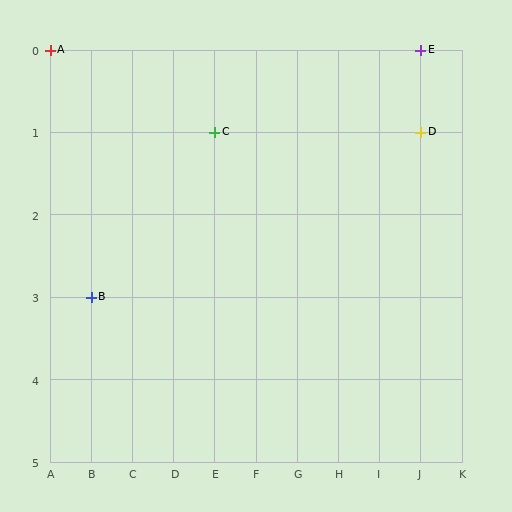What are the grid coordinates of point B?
Point B is at grid coordinates (B, 3).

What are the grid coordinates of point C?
Point C is at grid coordinates (E, 1).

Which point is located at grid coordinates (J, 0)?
Point E is at (J, 0).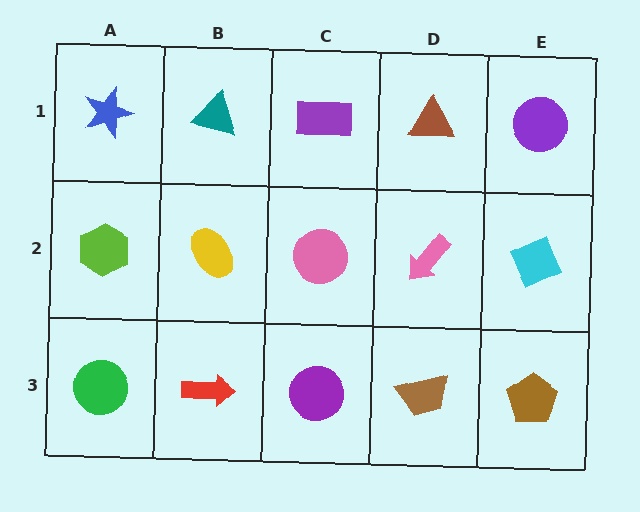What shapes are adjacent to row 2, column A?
A blue star (row 1, column A), a green circle (row 3, column A), a yellow ellipse (row 2, column B).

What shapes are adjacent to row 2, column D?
A brown triangle (row 1, column D), a brown trapezoid (row 3, column D), a pink circle (row 2, column C), a cyan diamond (row 2, column E).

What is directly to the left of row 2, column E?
A pink arrow.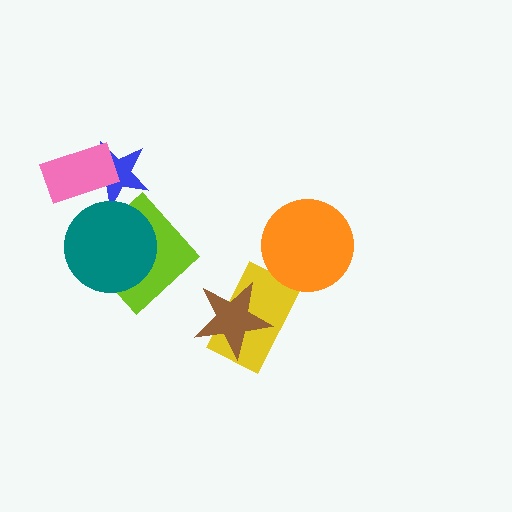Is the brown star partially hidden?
No, no other shape covers it.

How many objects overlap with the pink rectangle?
1 object overlaps with the pink rectangle.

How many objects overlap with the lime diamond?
1 object overlaps with the lime diamond.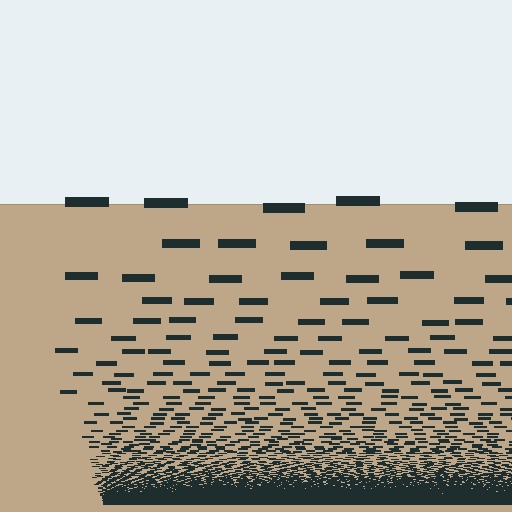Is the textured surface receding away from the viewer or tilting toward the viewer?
The surface appears to tilt toward the viewer. Texture elements get larger and sparser toward the top.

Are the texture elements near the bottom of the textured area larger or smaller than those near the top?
Smaller. The gradient is inverted — elements near the bottom are smaller and denser.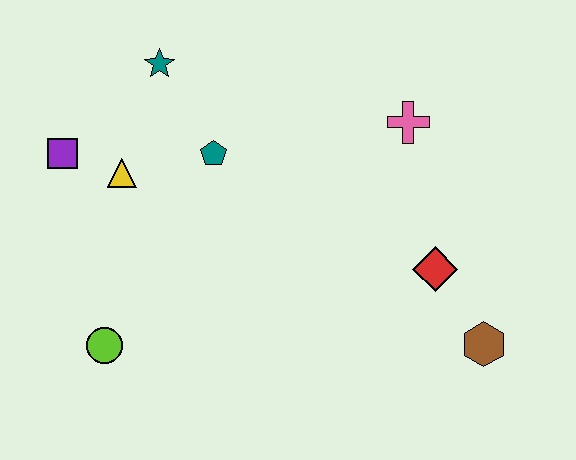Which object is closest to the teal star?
The teal pentagon is closest to the teal star.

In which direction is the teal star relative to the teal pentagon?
The teal star is above the teal pentagon.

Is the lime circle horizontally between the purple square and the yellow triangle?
Yes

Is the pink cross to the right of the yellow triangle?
Yes